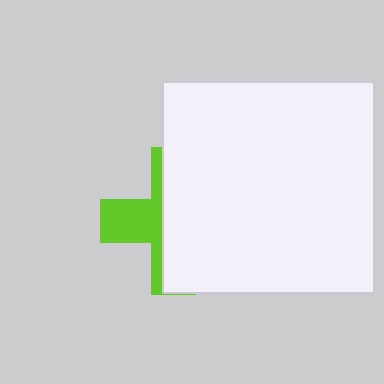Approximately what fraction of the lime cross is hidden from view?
Roughly 65% of the lime cross is hidden behind the white square.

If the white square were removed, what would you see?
You would see the complete lime cross.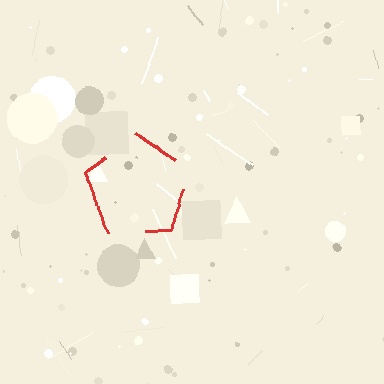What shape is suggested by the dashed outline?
The dashed outline suggests a pentagon.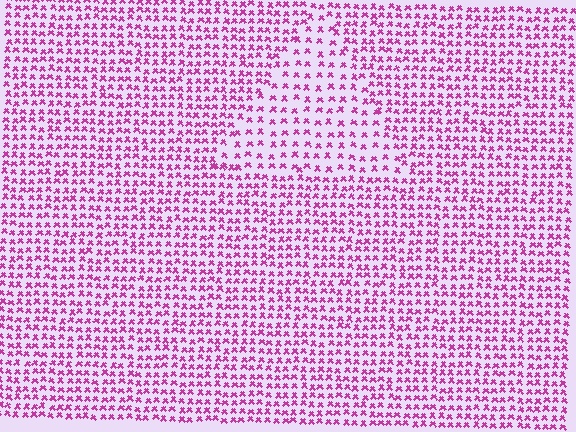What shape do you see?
I see a triangle.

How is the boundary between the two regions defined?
The boundary is defined by a change in element density (approximately 1.8x ratio). All elements are the same color, size, and shape.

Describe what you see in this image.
The image contains small magenta elements arranged at two different densities. A triangle-shaped region is visible where the elements are less densely packed than the surrounding area.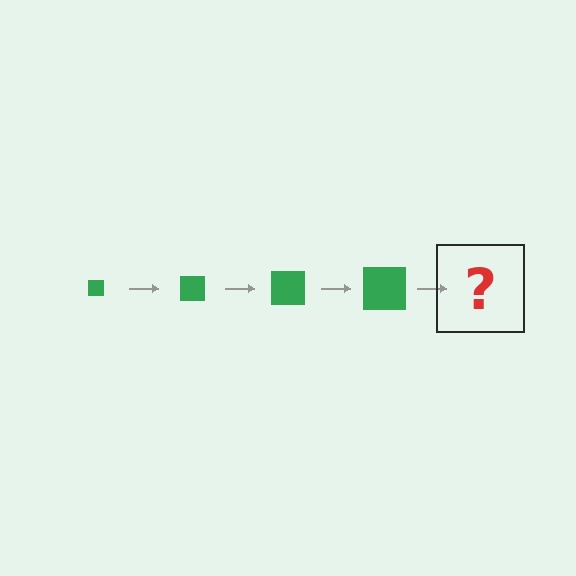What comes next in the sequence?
The next element should be a green square, larger than the previous one.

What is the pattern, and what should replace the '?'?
The pattern is that the square gets progressively larger each step. The '?' should be a green square, larger than the previous one.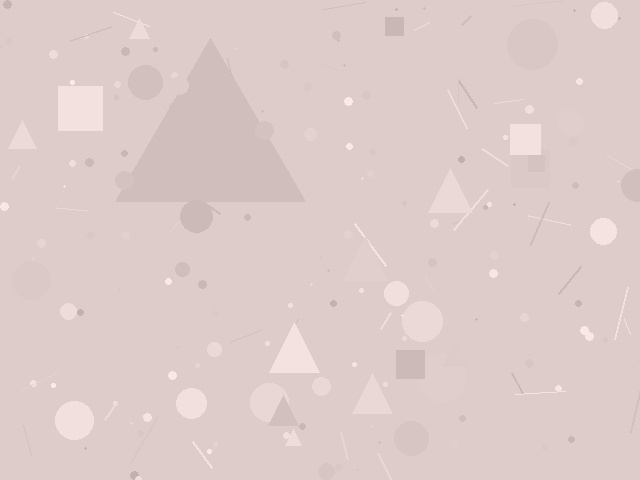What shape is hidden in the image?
A triangle is hidden in the image.